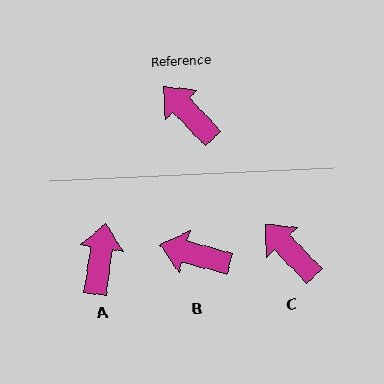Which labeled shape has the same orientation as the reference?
C.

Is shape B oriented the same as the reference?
No, it is off by about 32 degrees.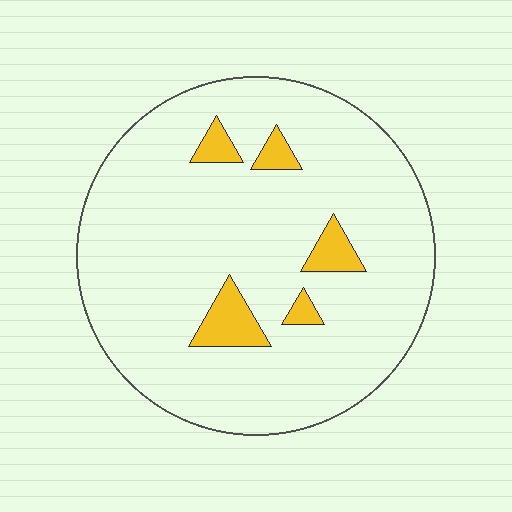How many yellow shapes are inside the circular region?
5.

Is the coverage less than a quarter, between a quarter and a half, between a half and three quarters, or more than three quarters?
Less than a quarter.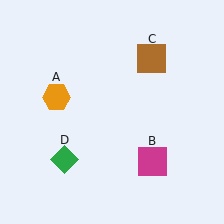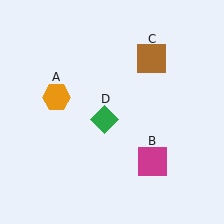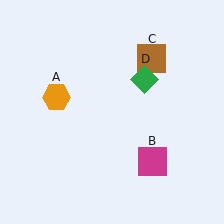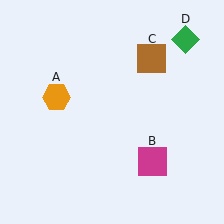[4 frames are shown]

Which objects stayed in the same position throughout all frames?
Orange hexagon (object A) and magenta square (object B) and brown square (object C) remained stationary.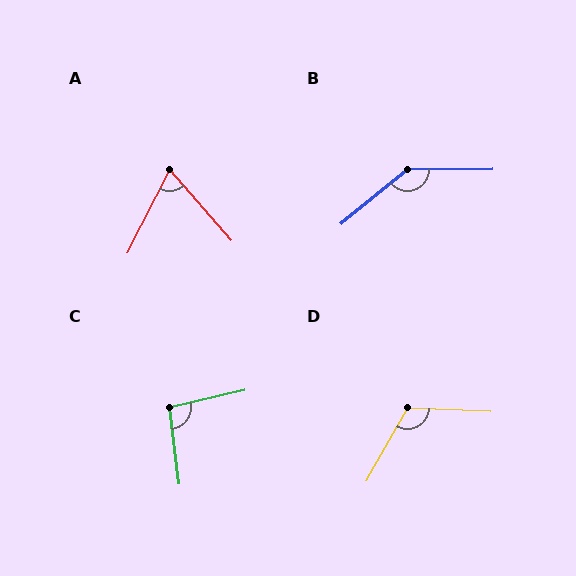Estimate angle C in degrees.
Approximately 96 degrees.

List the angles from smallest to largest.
A (68°), C (96°), D (117°), B (141°).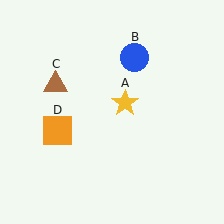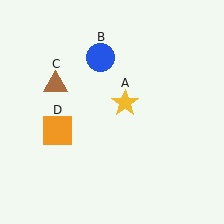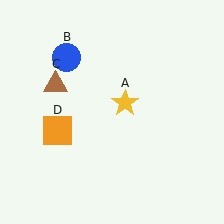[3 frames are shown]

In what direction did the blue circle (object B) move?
The blue circle (object B) moved left.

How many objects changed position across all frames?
1 object changed position: blue circle (object B).